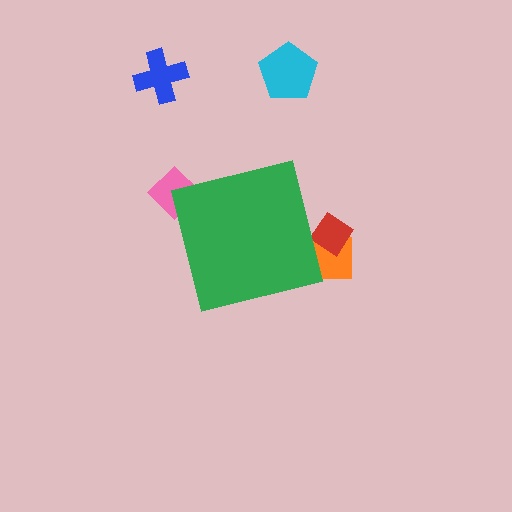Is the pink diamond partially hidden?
Yes, the pink diamond is partially hidden behind the green square.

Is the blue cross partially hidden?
No, the blue cross is fully visible.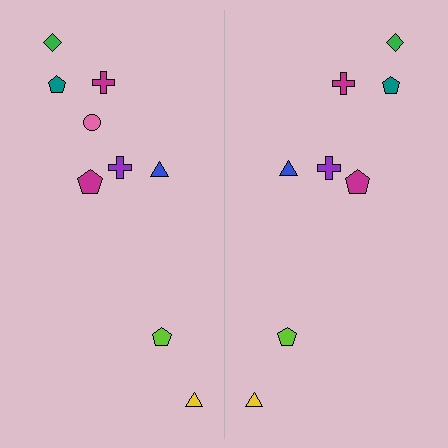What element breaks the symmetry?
A pink circle is missing from the right side.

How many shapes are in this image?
There are 17 shapes in this image.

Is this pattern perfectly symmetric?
No, the pattern is not perfectly symmetric. A pink circle is missing from the right side.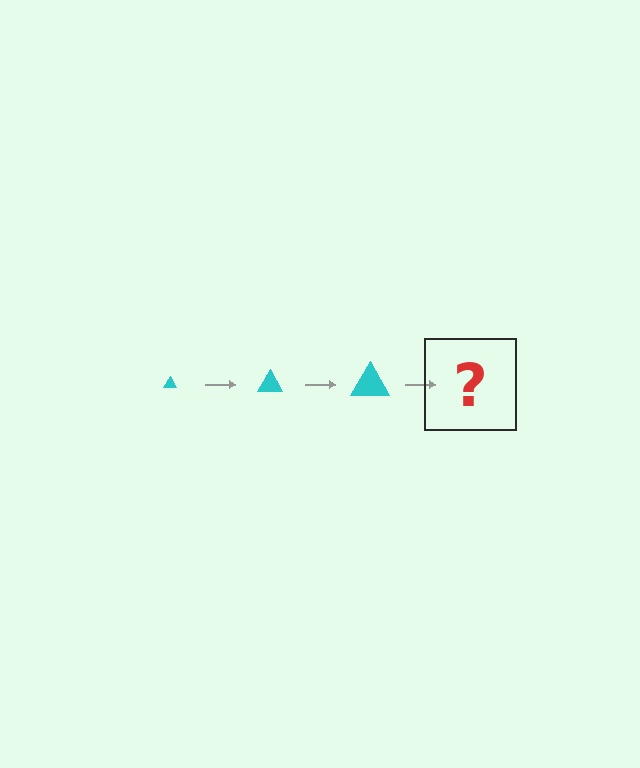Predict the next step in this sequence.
The next step is a cyan triangle, larger than the previous one.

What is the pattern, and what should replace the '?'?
The pattern is that the triangle gets progressively larger each step. The '?' should be a cyan triangle, larger than the previous one.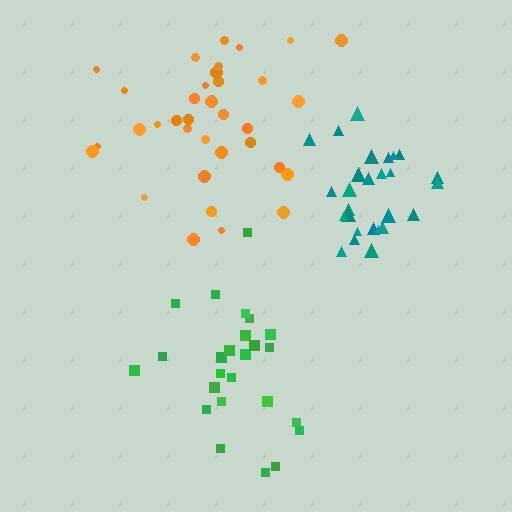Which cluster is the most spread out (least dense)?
Orange.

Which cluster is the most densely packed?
Teal.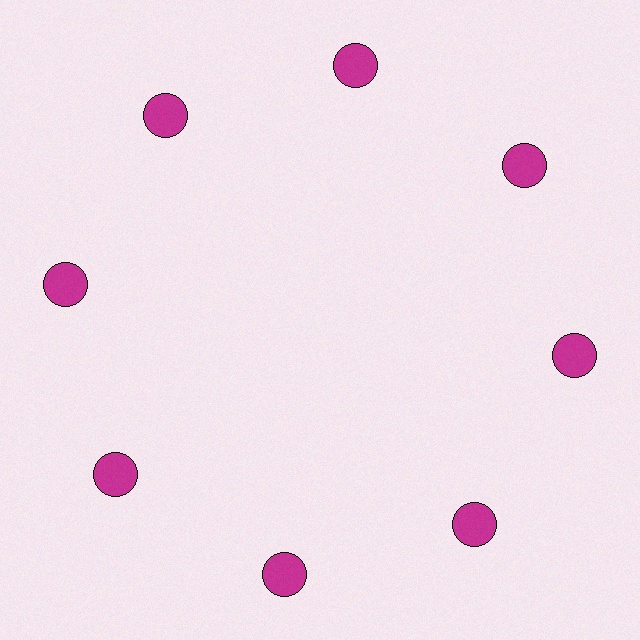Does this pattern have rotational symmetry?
Yes, this pattern has 8-fold rotational symmetry. It looks the same after rotating 45 degrees around the center.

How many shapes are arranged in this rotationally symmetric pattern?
There are 8 shapes, arranged in 8 groups of 1.